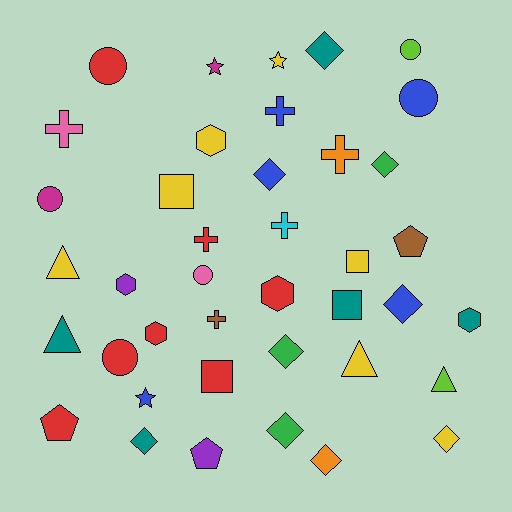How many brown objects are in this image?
There are 2 brown objects.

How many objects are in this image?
There are 40 objects.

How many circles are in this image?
There are 6 circles.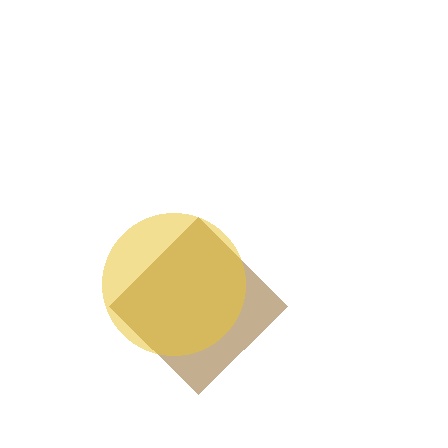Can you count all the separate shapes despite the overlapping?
Yes, there are 2 separate shapes.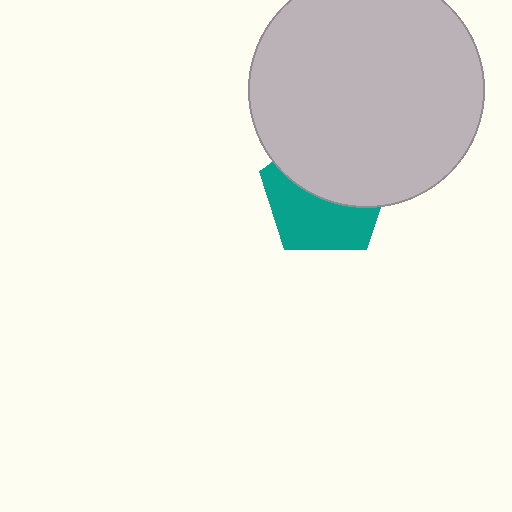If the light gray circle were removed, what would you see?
You would see the complete teal pentagon.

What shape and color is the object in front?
The object in front is a light gray circle.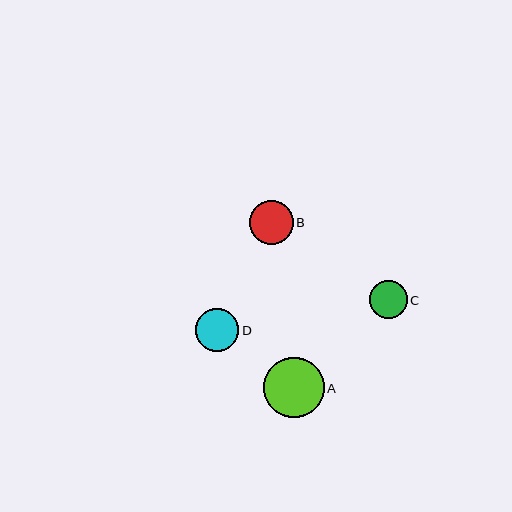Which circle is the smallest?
Circle C is the smallest with a size of approximately 38 pixels.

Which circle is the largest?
Circle A is the largest with a size of approximately 61 pixels.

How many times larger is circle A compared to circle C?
Circle A is approximately 1.6 times the size of circle C.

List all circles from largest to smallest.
From largest to smallest: A, B, D, C.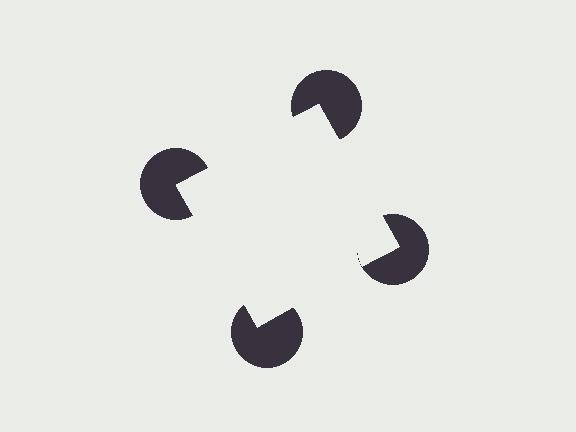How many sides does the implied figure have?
4 sides.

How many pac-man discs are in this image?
There are 4 — one at each vertex of the illusory square.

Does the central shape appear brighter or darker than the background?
It typically appears slightly brighter than the background, even though no actual brightness change is drawn.